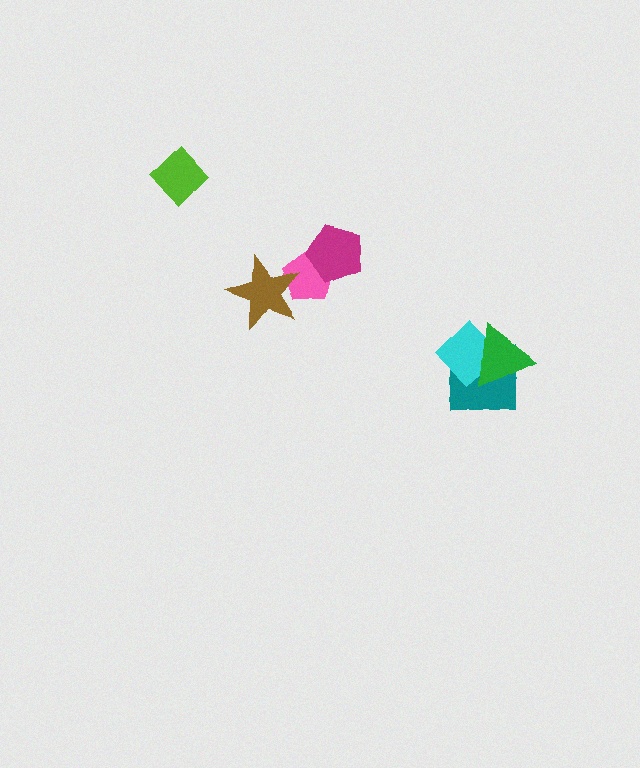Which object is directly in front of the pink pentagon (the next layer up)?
The magenta pentagon is directly in front of the pink pentagon.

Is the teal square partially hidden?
Yes, it is partially covered by another shape.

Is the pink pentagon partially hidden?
Yes, it is partially covered by another shape.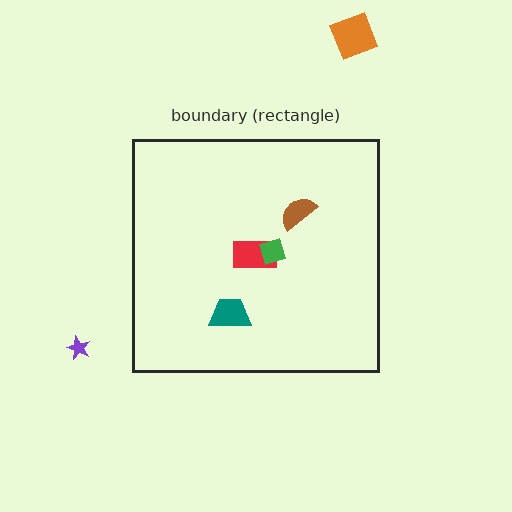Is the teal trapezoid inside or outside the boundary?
Inside.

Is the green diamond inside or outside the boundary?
Inside.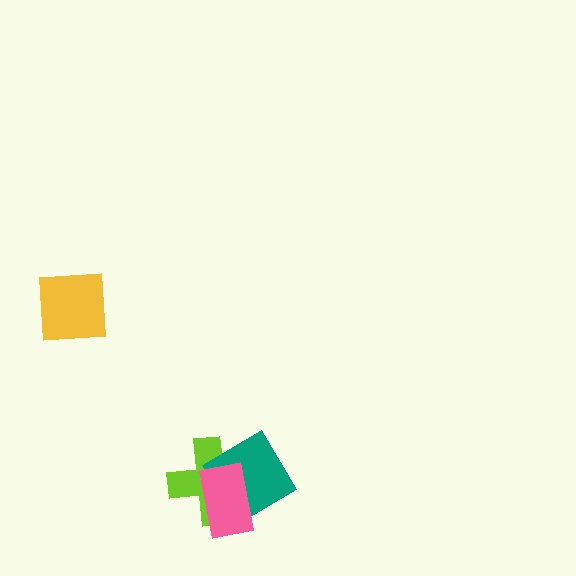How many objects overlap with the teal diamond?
2 objects overlap with the teal diamond.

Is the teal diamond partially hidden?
Yes, it is partially covered by another shape.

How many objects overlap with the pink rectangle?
2 objects overlap with the pink rectangle.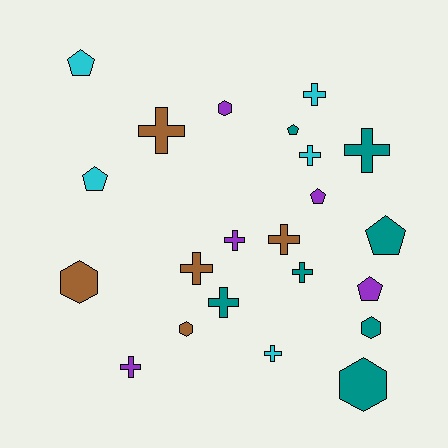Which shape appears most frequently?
Cross, with 11 objects.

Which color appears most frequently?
Teal, with 7 objects.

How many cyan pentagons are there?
There are 2 cyan pentagons.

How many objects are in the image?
There are 22 objects.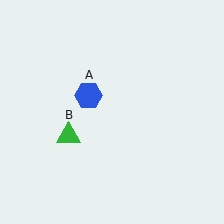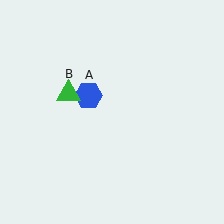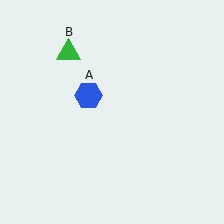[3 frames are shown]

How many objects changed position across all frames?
1 object changed position: green triangle (object B).